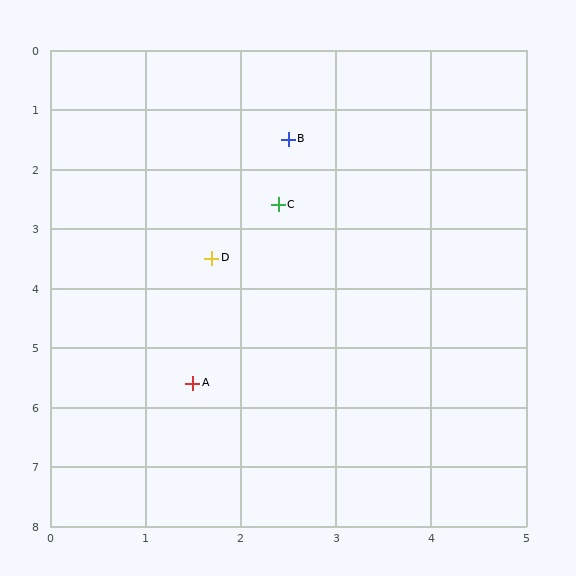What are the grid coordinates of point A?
Point A is at approximately (1.5, 5.6).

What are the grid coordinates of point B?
Point B is at approximately (2.5, 1.5).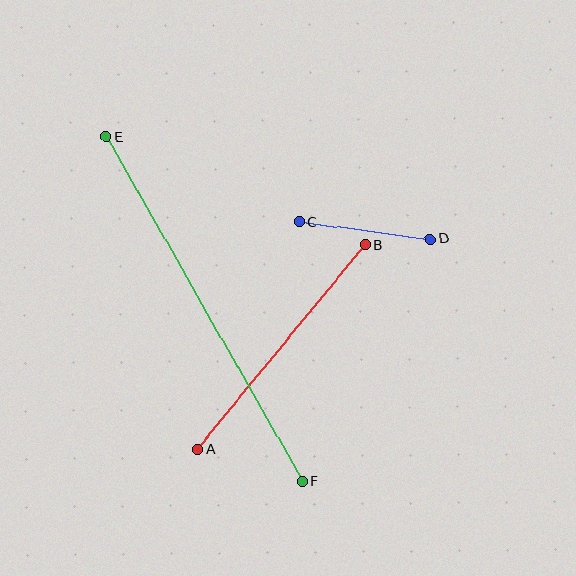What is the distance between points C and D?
The distance is approximately 132 pixels.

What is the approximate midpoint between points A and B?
The midpoint is at approximately (281, 347) pixels.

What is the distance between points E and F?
The distance is approximately 396 pixels.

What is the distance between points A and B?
The distance is approximately 264 pixels.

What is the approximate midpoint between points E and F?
The midpoint is at approximately (204, 309) pixels.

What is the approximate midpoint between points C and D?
The midpoint is at approximately (365, 230) pixels.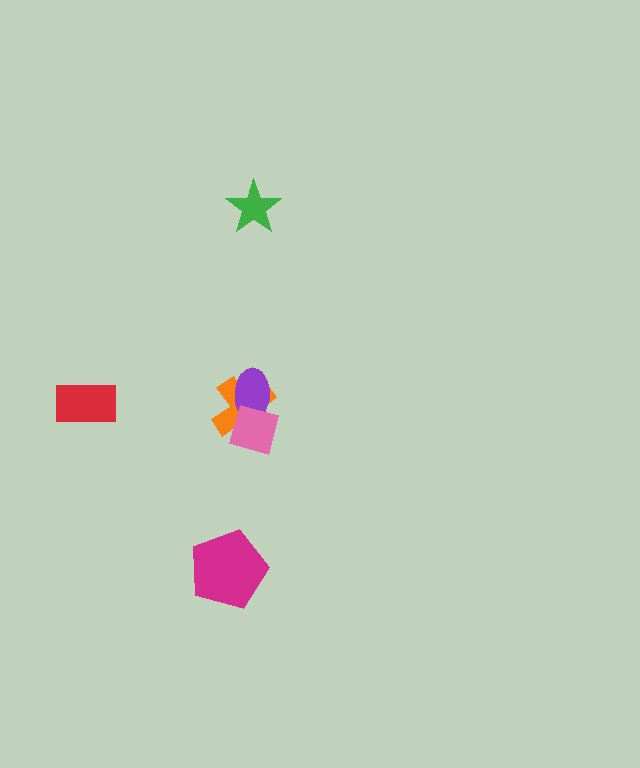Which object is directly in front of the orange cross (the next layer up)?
The purple ellipse is directly in front of the orange cross.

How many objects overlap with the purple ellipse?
2 objects overlap with the purple ellipse.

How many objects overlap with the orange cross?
2 objects overlap with the orange cross.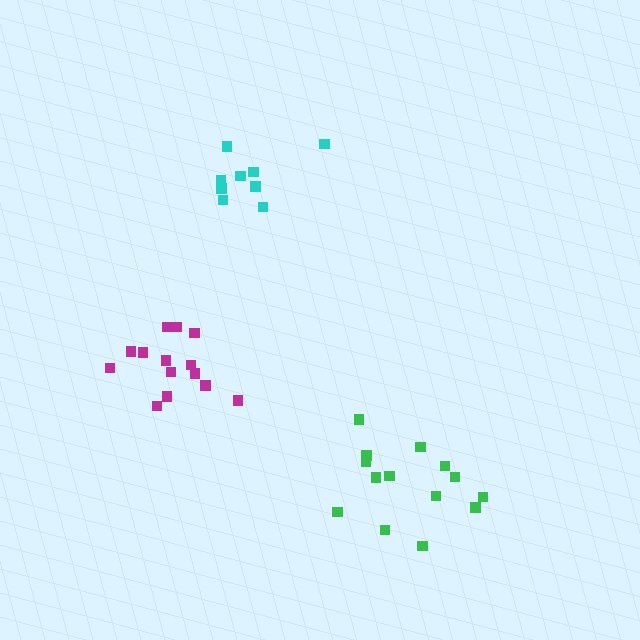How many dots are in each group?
Group 1: 9 dots, Group 2: 14 dots, Group 3: 14 dots (37 total).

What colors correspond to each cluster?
The clusters are colored: cyan, magenta, green.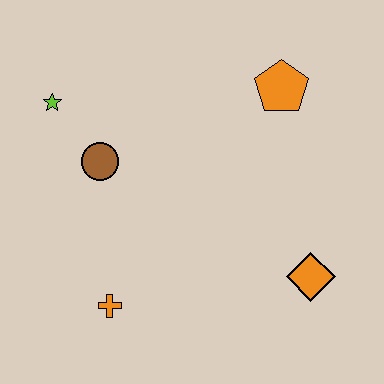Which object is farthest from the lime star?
The orange diamond is farthest from the lime star.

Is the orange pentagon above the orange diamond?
Yes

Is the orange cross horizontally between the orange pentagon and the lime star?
Yes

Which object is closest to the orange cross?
The brown circle is closest to the orange cross.